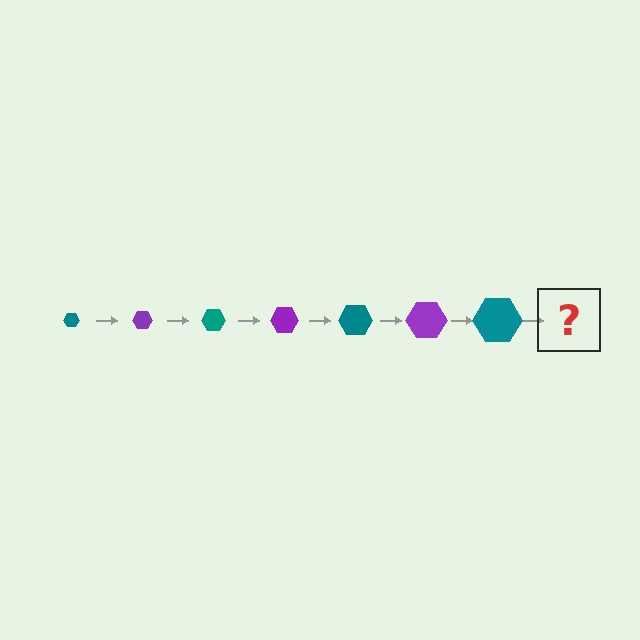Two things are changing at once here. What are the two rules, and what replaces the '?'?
The two rules are that the hexagon grows larger each step and the color cycles through teal and purple. The '?' should be a purple hexagon, larger than the previous one.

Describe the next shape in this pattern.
It should be a purple hexagon, larger than the previous one.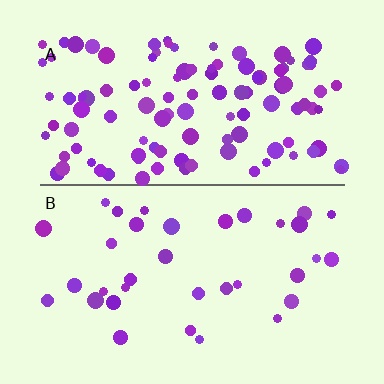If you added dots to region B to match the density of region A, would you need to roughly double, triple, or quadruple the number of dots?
Approximately triple.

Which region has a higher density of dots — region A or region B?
A (the top).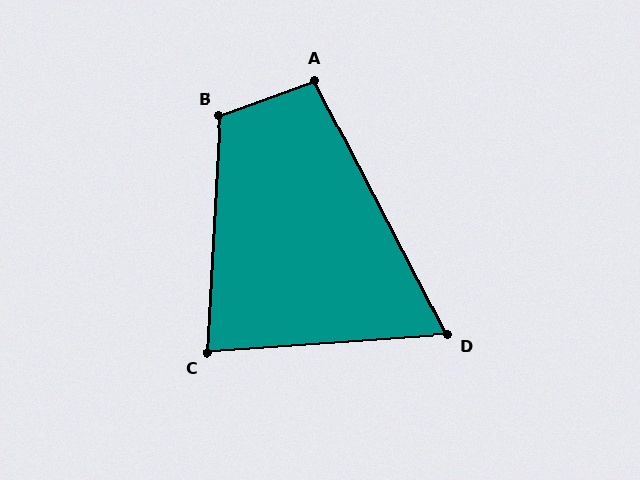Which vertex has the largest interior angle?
B, at approximately 113 degrees.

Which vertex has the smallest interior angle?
D, at approximately 67 degrees.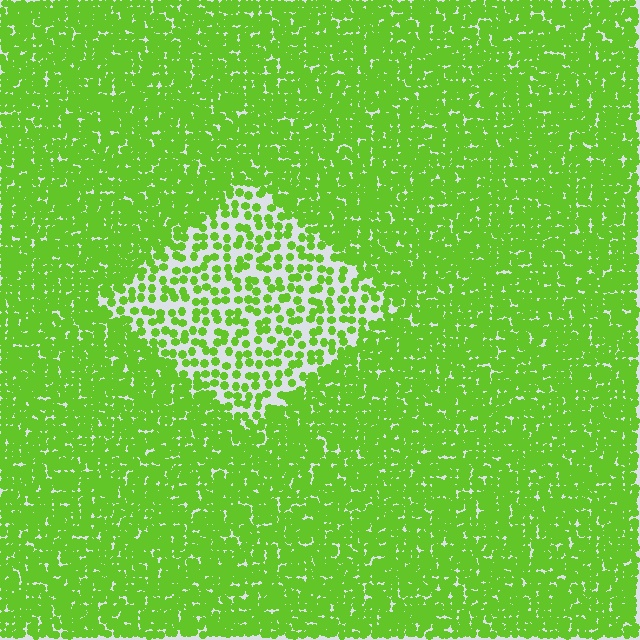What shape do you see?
I see a diamond.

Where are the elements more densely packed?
The elements are more densely packed outside the diamond boundary.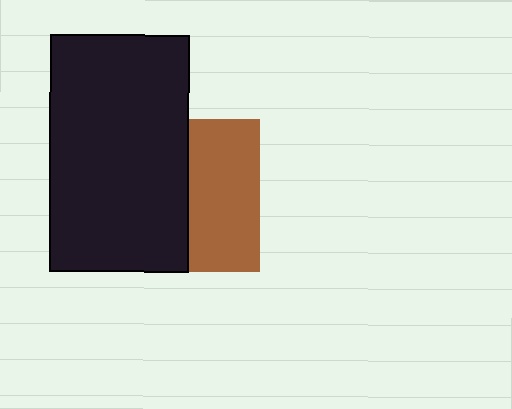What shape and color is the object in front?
The object in front is a black rectangle.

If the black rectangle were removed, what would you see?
You would see the complete brown square.